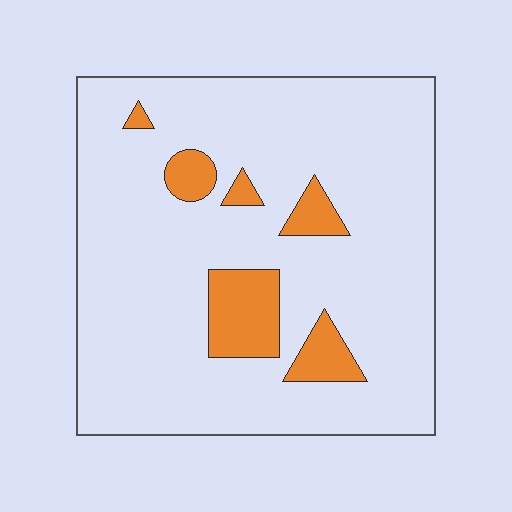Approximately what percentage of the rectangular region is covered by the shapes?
Approximately 10%.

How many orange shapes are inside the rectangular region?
6.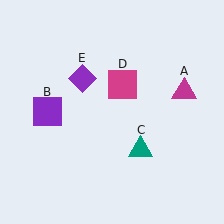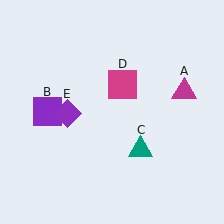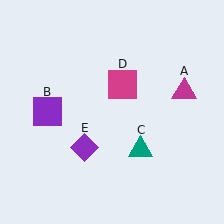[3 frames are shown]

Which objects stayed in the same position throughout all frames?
Magenta triangle (object A) and purple square (object B) and teal triangle (object C) and magenta square (object D) remained stationary.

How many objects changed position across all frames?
1 object changed position: purple diamond (object E).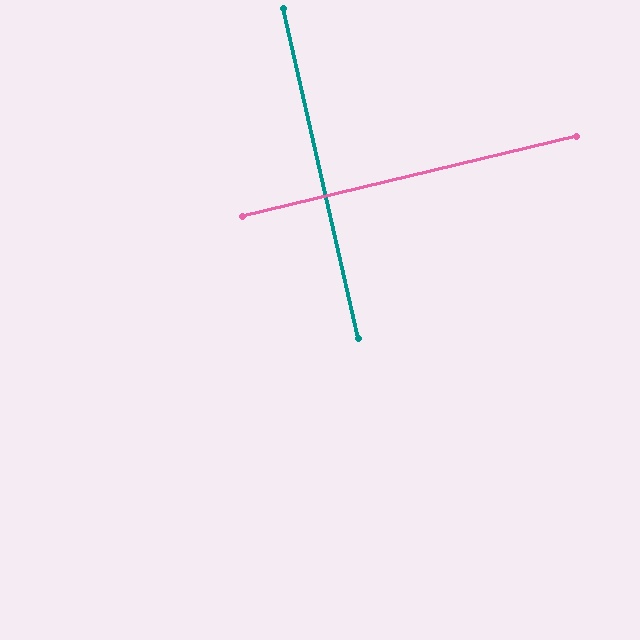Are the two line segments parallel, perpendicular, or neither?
Perpendicular — they meet at approximately 89°.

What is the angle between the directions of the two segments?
Approximately 89 degrees.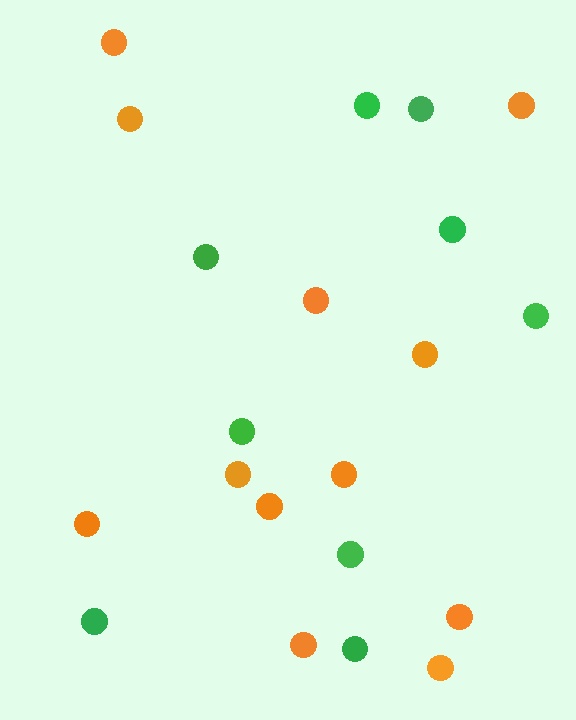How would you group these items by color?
There are 2 groups: one group of green circles (9) and one group of orange circles (12).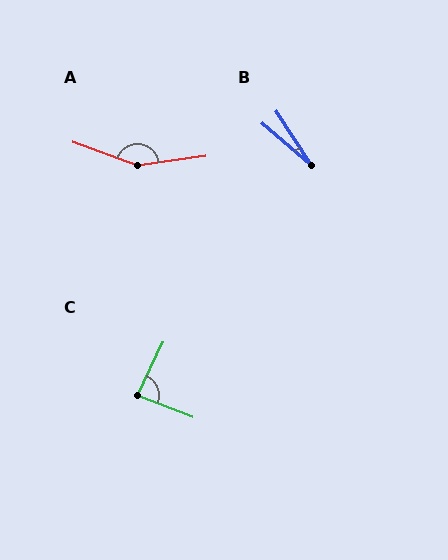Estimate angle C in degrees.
Approximately 85 degrees.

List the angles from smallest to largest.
B (16°), C (85°), A (152°).